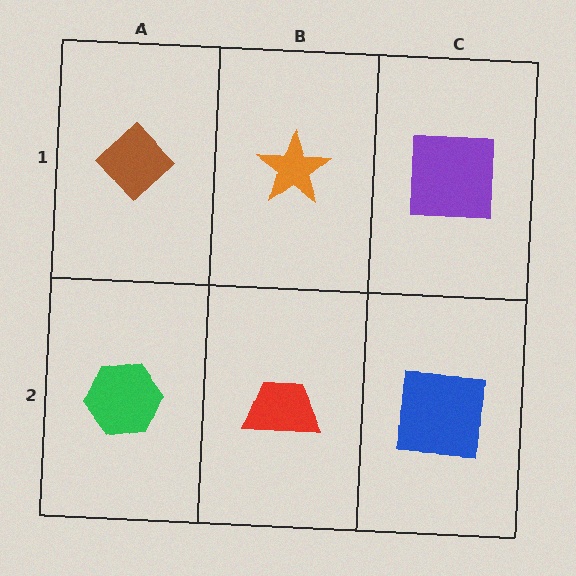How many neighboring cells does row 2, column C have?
2.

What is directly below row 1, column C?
A blue square.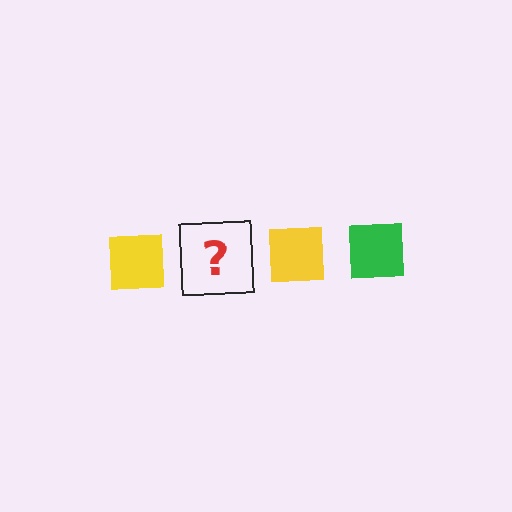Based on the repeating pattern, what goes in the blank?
The blank should be a green square.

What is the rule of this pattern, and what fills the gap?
The rule is that the pattern cycles through yellow, green squares. The gap should be filled with a green square.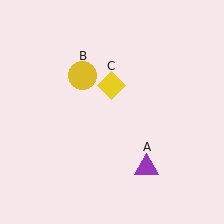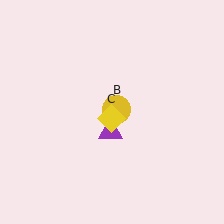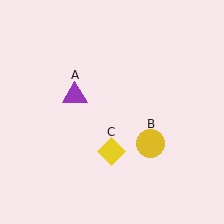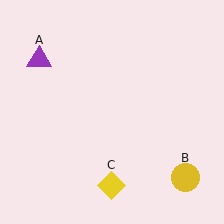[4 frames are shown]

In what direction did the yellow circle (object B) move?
The yellow circle (object B) moved down and to the right.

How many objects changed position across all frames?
3 objects changed position: purple triangle (object A), yellow circle (object B), yellow diamond (object C).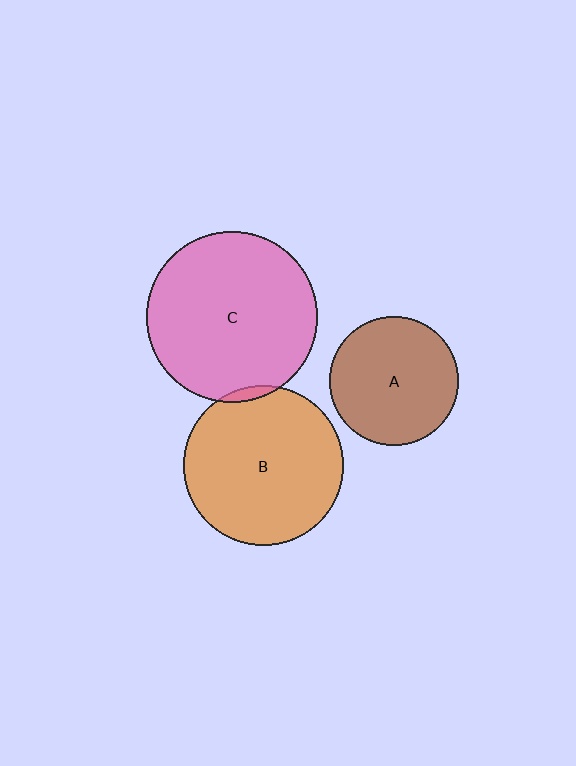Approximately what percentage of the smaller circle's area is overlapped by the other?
Approximately 5%.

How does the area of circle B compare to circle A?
Approximately 1.5 times.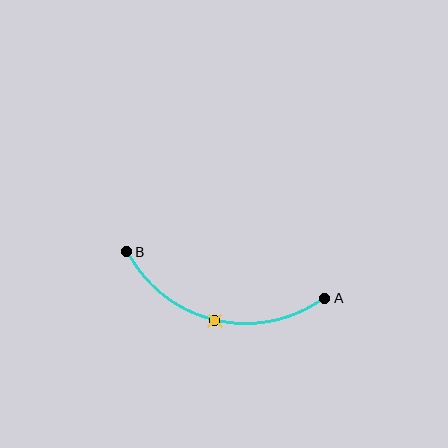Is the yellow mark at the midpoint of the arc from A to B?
Yes. The yellow mark lies on the arc at equal arc-length from both A and B — it is the arc midpoint.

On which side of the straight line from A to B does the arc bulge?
The arc bulges below the straight line connecting A and B.